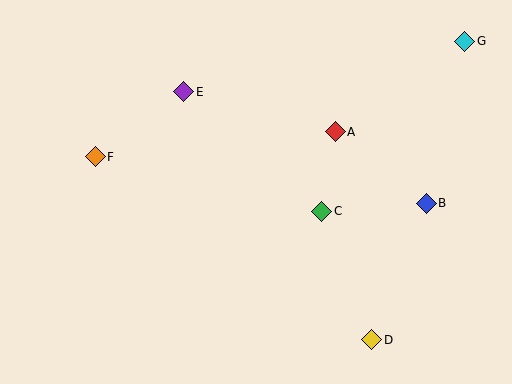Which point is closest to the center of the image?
Point C at (322, 211) is closest to the center.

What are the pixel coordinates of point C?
Point C is at (322, 211).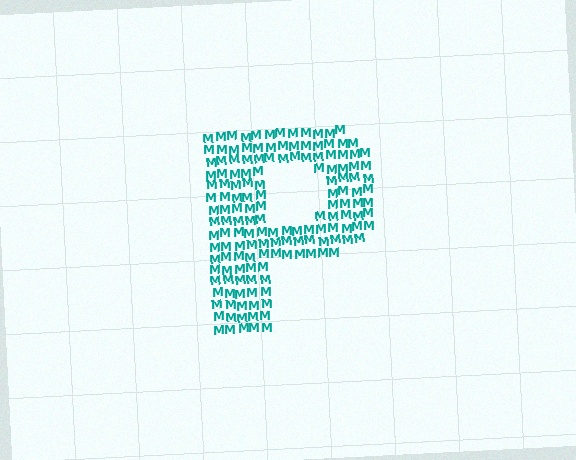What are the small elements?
The small elements are letter M's.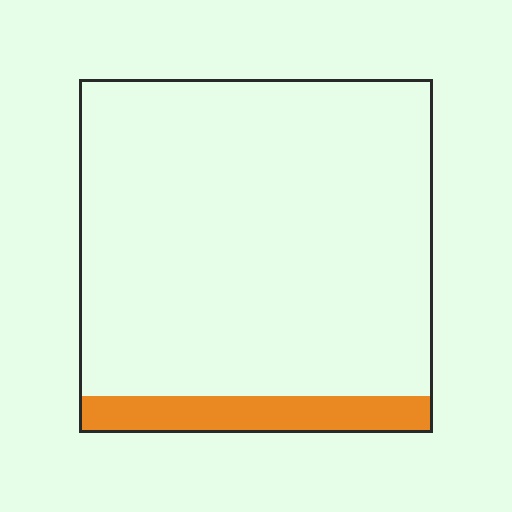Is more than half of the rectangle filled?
No.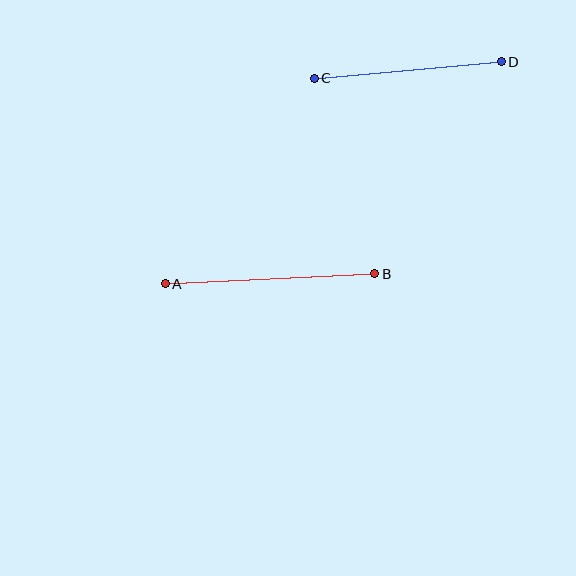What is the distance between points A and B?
The distance is approximately 210 pixels.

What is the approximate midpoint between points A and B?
The midpoint is at approximately (270, 279) pixels.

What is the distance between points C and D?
The distance is approximately 188 pixels.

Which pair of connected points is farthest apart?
Points A and B are farthest apart.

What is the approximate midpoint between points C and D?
The midpoint is at approximately (408, 70) pixels.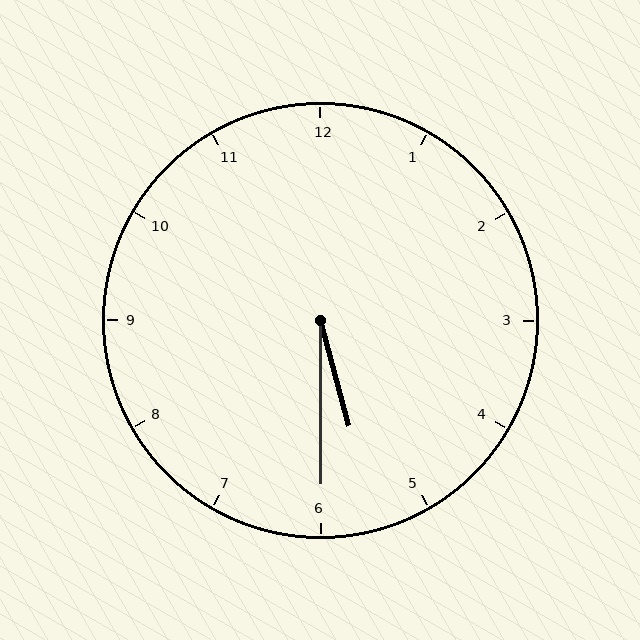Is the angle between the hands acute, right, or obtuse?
It is acute.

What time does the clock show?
5:30.